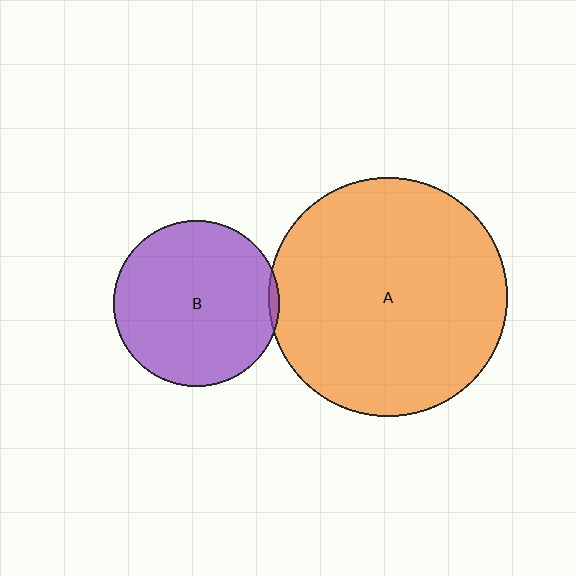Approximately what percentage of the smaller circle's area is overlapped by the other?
Approximately 5%.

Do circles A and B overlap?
Yes.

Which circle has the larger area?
Circle A (orange).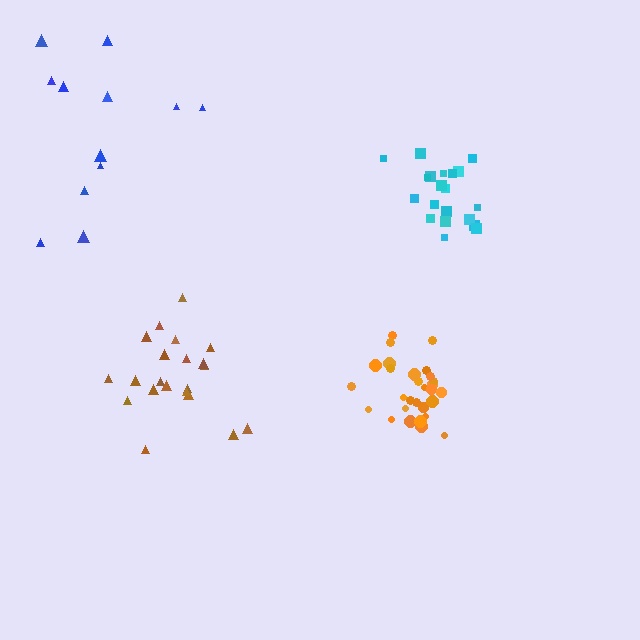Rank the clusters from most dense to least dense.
cyan, orange, brown, blue.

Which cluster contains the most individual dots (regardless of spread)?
Orange (30).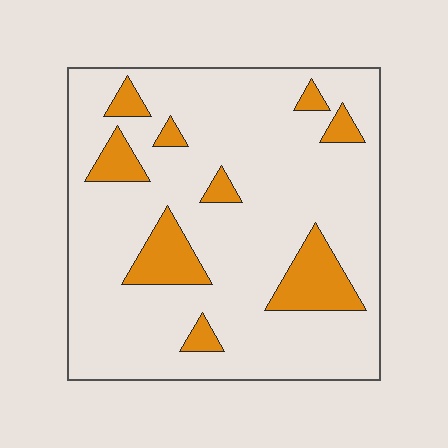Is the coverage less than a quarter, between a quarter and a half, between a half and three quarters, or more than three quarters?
Less than a quarter.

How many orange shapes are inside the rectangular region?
9.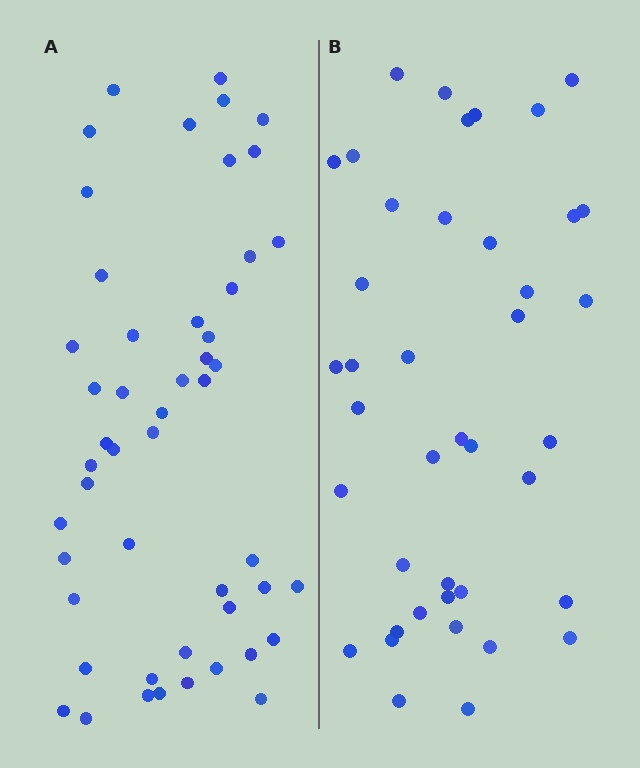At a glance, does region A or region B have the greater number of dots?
Region A (the left region) has more dots.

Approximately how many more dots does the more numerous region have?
Region A has roughly 8 or so more dots than region B.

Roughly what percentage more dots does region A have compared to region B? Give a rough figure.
About 20% more.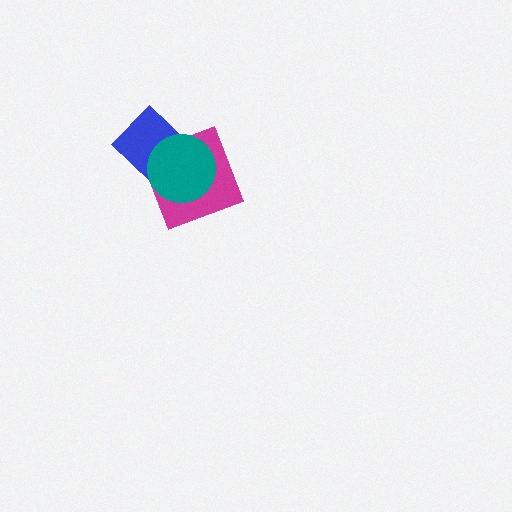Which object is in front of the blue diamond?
The teal circle is in front of the blue diamond.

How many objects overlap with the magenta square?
2 objects overlap with the magenta square.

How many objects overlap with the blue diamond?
2 objects overlap with the blue diamond.